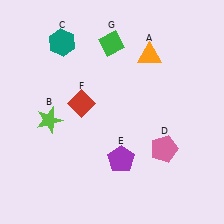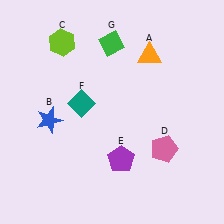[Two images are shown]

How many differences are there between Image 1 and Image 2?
There are 3 differences between the two images.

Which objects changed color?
B changed from lime to blue. C changed from teal to lime. F changed from red to teal.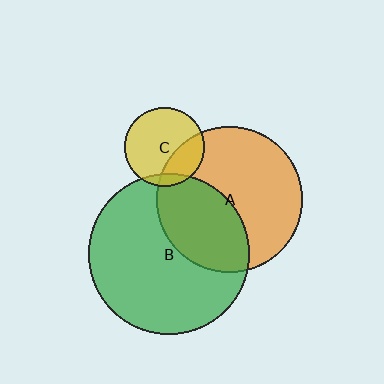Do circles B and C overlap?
Yes.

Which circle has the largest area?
Circle B (green).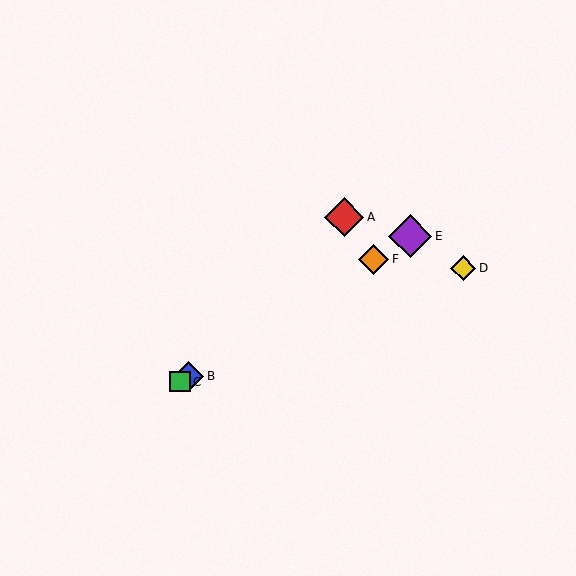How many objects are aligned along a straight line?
4 objects (B, C, E, F) are aligned along a straight line.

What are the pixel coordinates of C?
Object C is at (180, 382).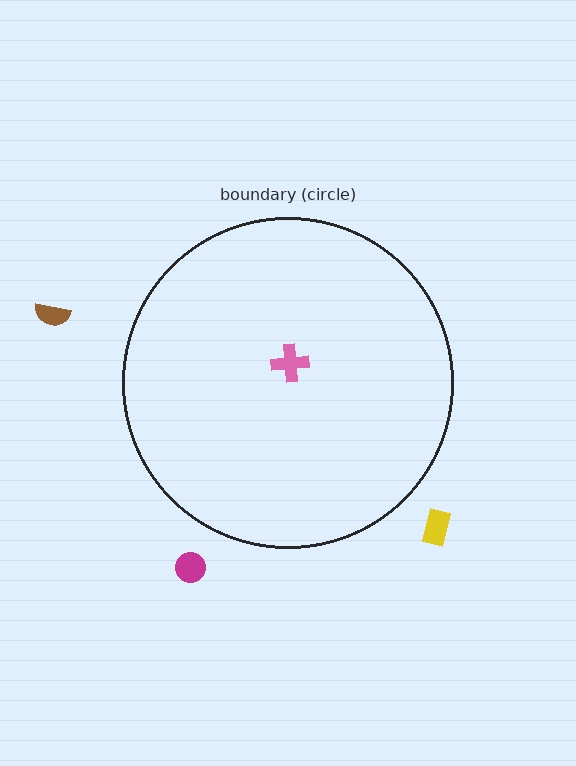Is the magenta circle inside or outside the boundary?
Outside.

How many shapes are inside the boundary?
1 inside, 3 outside.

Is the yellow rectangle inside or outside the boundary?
Outside.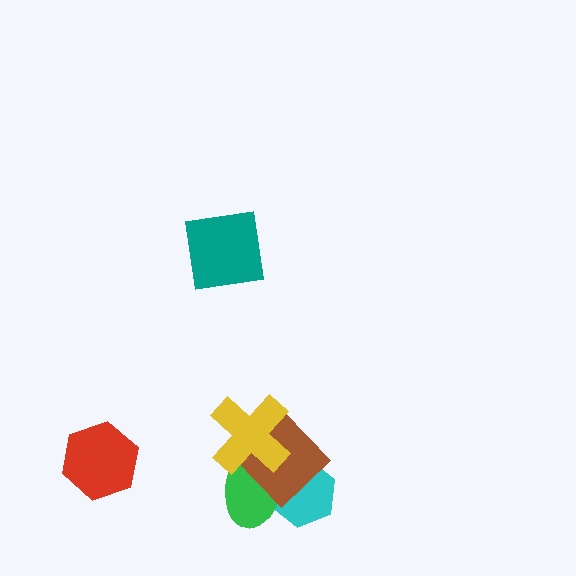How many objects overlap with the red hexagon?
0 objects overlap with the red hexagon.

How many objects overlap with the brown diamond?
3 objects overlap with the brown diamond.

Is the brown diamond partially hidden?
Yes, it is partially covered by another shape.